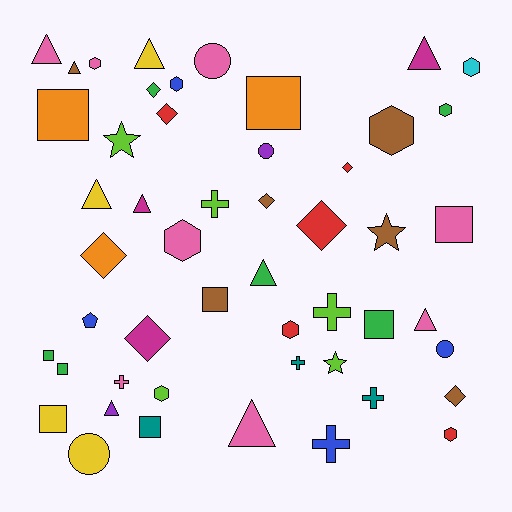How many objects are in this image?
There are 50 objects.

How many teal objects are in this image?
There are 3 teal objects.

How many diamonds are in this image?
There are 8 diamonds.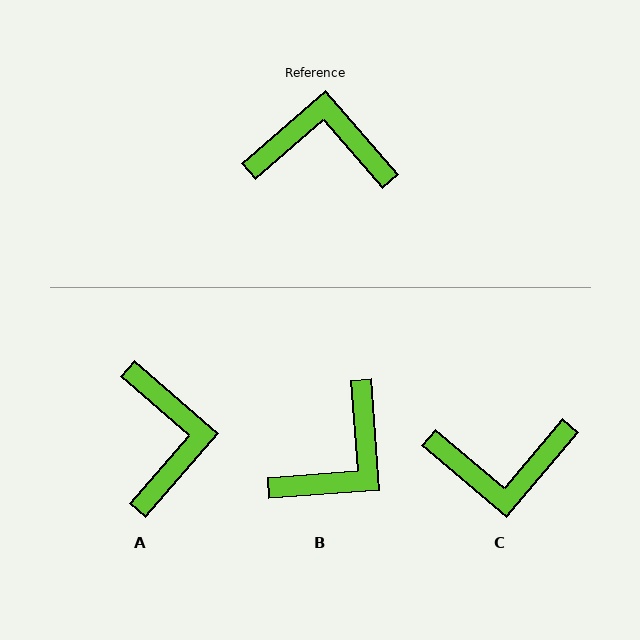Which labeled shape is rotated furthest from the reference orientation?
C, about 171 degrees away.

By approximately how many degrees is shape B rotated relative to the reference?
Approximately 127 degrees clockwise.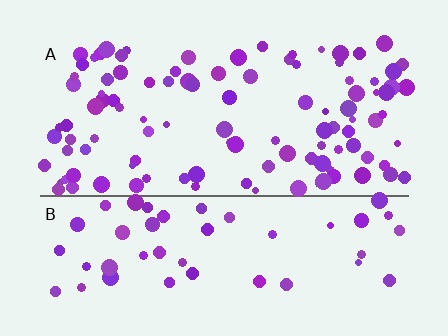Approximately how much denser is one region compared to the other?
Approximately 2.0× — region A over region B.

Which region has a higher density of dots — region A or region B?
A (the top).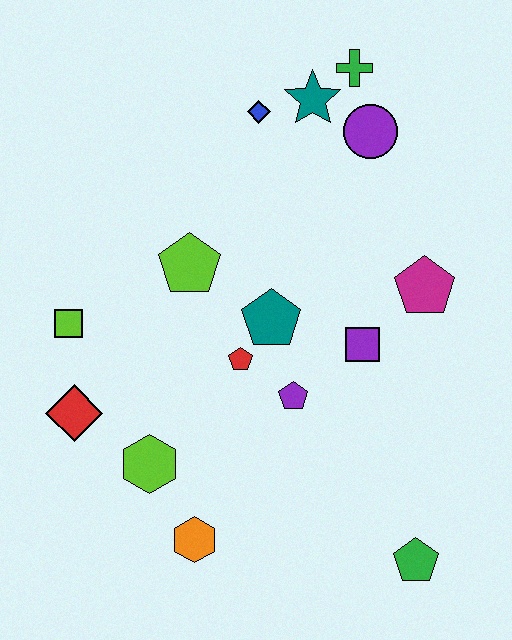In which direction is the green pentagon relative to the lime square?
The green pentagon is to the right of the lime square.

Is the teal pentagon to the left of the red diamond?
No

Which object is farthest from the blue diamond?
The green pentagon is farthest from the blue diamond.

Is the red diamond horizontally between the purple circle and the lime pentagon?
No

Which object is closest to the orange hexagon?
The lime hexagon is closest to the orange hexagon.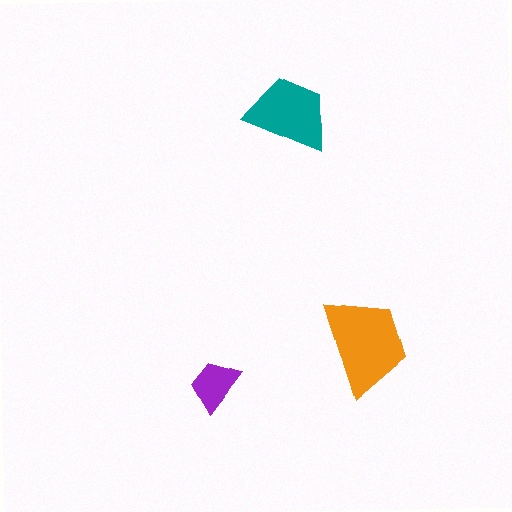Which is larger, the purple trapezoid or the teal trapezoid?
The teal one.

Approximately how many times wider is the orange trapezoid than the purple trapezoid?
About 2 times wider.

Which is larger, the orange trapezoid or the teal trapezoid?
The orange one.